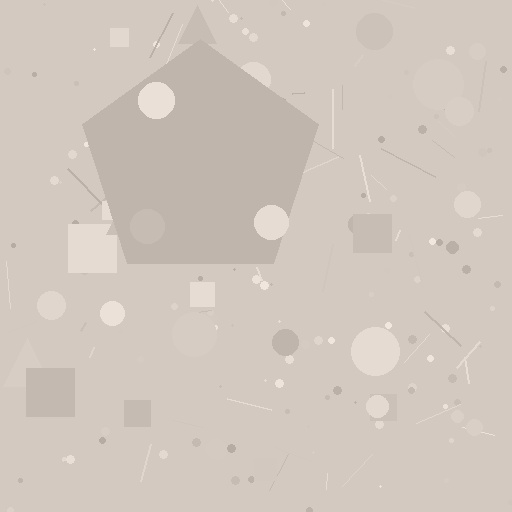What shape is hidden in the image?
A pentagon is hidden in the image.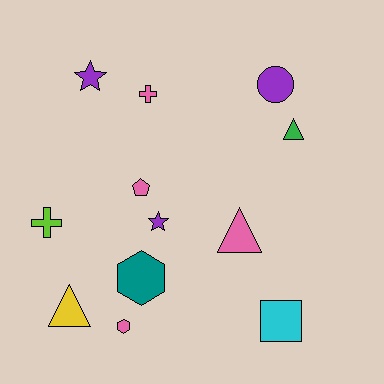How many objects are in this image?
There are 12 objects.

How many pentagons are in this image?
There is 1 pentagon.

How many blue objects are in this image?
There are no blue objects.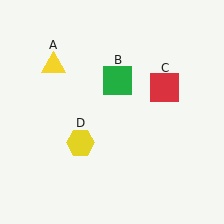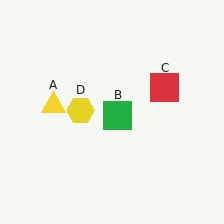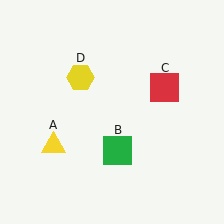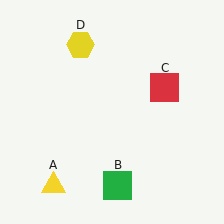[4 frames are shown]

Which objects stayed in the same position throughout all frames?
Red square (object C) remained stationary.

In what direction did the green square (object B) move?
The green square (object B) moved down.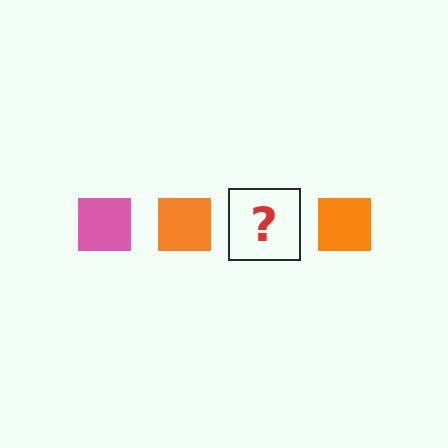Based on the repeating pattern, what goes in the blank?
The blank should be a pink square.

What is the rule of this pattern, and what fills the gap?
The rule is that the pattern cycles through pink, orange squares. The gap should be filled with a pink square.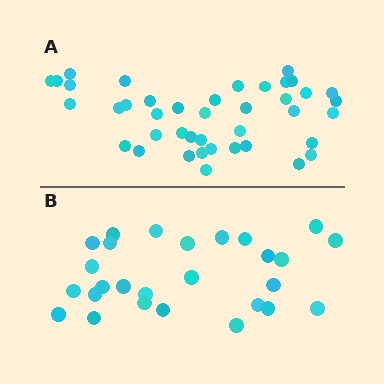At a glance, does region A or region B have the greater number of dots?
Region A (the top region) has more dots.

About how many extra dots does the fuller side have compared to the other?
Region A has approximately 15 more dots than region B.